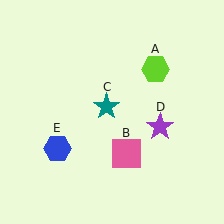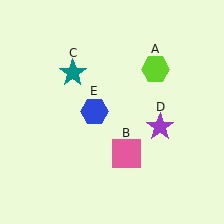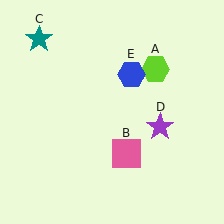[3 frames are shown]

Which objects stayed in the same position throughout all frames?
Lime hexagon (object A) and pink square (object B) and purple star (object D) remained stationary.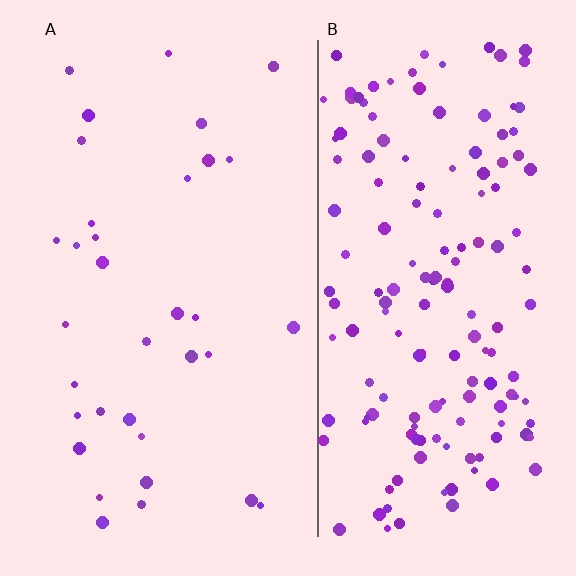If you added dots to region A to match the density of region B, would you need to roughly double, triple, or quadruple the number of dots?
Approximately quadruple.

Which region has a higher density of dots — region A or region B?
B (the right).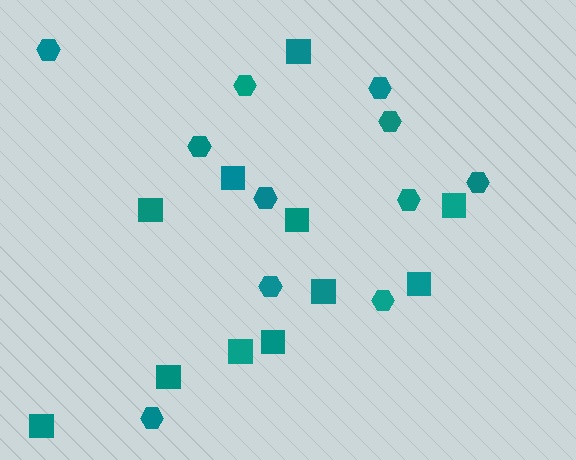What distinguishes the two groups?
There are 2 groups: one group of squares (11) and one group of hexagons (11).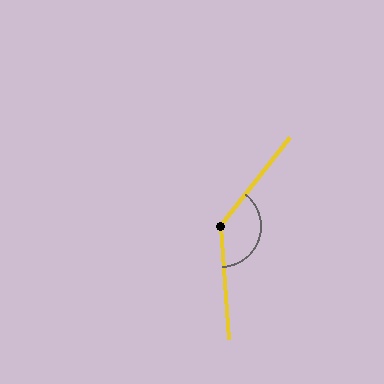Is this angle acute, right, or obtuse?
It is obtuse.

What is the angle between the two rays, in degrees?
Approximately 138 degrees.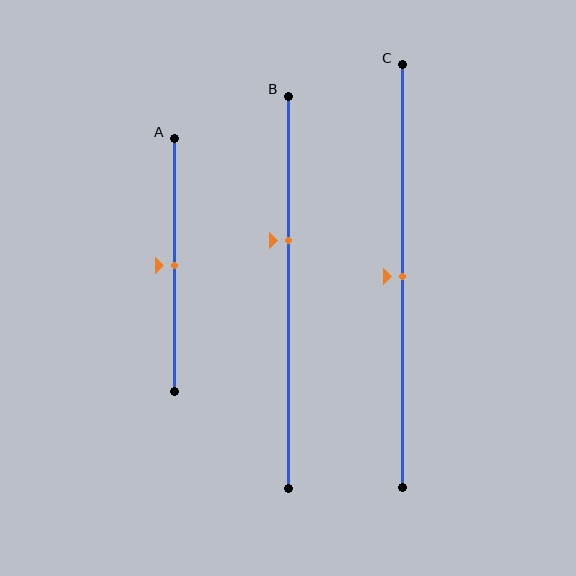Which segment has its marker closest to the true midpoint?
Segment A has its marker closest to the true midpoint.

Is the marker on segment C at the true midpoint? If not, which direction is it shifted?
Yes, the marker on segment C is at the true midpoint.